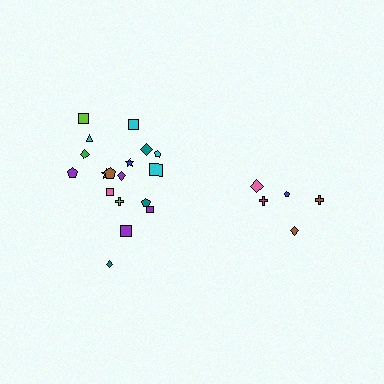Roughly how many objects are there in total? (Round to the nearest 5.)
Roughly 25 objects in total.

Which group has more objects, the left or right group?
The left group.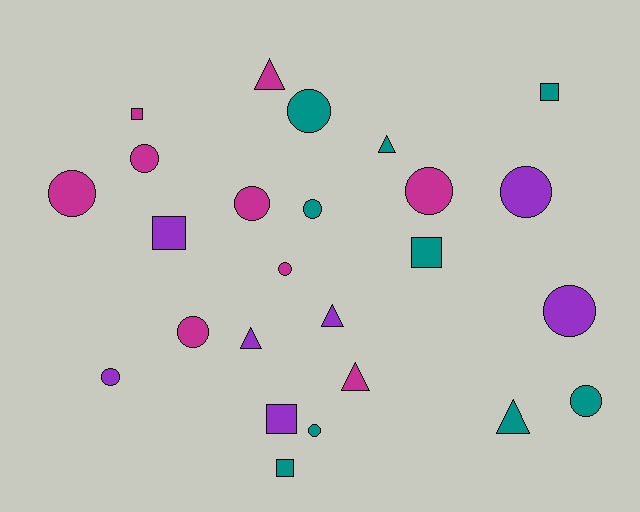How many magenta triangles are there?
There are 2 magenta triangles.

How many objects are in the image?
There are 25 objects.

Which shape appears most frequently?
Circle, with 13 objects.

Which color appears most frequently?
Teal, with 9 objects.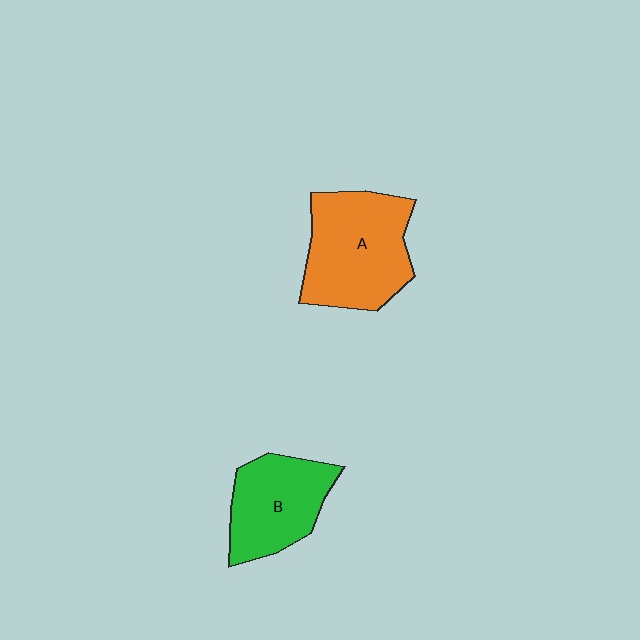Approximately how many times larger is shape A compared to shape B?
Approximately 1.3 times.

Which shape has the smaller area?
Shape B (green).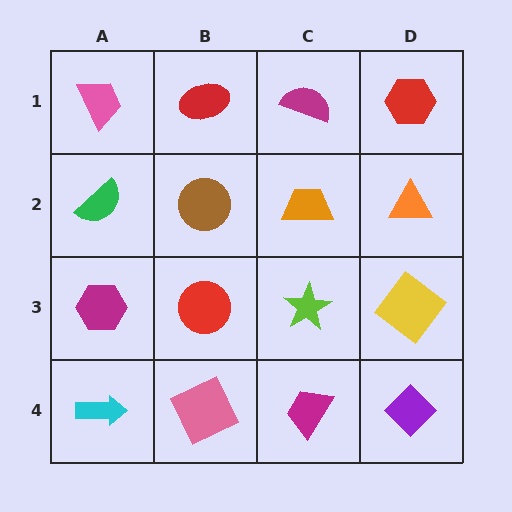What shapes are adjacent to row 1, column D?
An orange triangle (row 2, column D), a magenta semicircle (row 1, column C).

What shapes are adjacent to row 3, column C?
An orange trapezoid (row 2, column C), a magenta trapezoid (row 4, column C), a red circle (row 3, column B), a yellow diamond (row 3, column D).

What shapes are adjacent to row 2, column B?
A red ellipse (row 1, column B), a red circle (row 3, column B), a green semicircle (row 2, column A), an orange trapezoid (row 2, column C).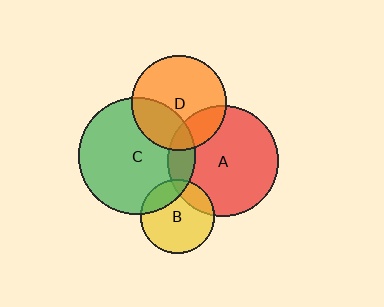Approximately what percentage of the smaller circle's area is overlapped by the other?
Approximately 30%.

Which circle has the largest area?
Circle C (green).